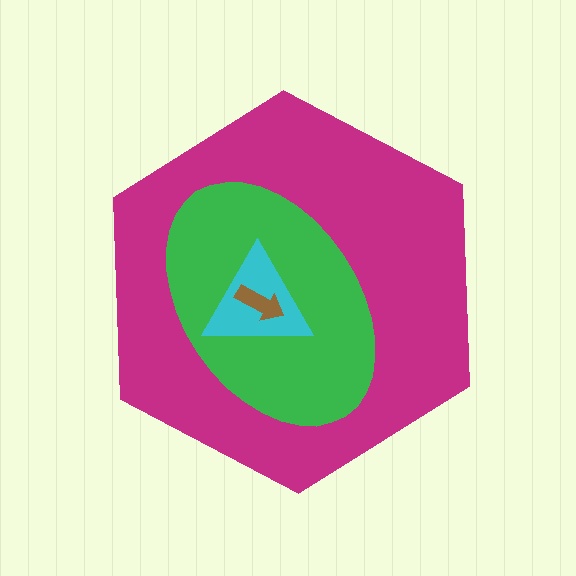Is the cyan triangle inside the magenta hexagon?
Yes.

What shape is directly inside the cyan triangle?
The brown arrow.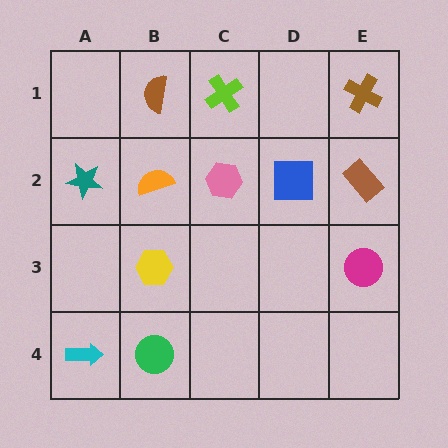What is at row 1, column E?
A brown cross.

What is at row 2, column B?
An orange semicircle.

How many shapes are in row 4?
2 shapes.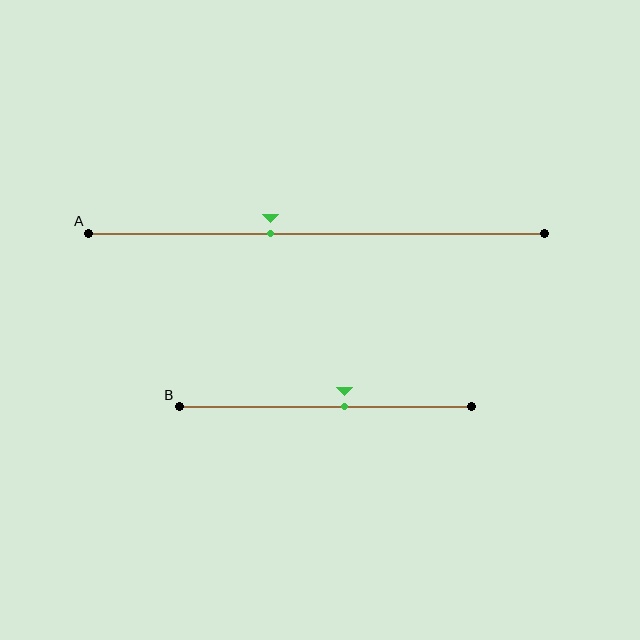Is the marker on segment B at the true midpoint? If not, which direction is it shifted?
No, the marker on segment B is shifted to the right by about 7% of the segment length.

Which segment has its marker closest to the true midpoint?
Segment B has its marker closest to the true midpoint.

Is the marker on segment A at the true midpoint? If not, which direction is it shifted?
No, the marker on segment A is shifted to the left by about 10% of the segment length.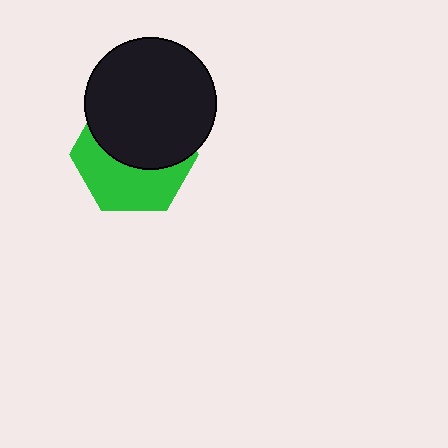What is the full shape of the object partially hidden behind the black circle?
The partially hidden object is a green hexagon.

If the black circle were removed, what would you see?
You would see the complete green hexagon.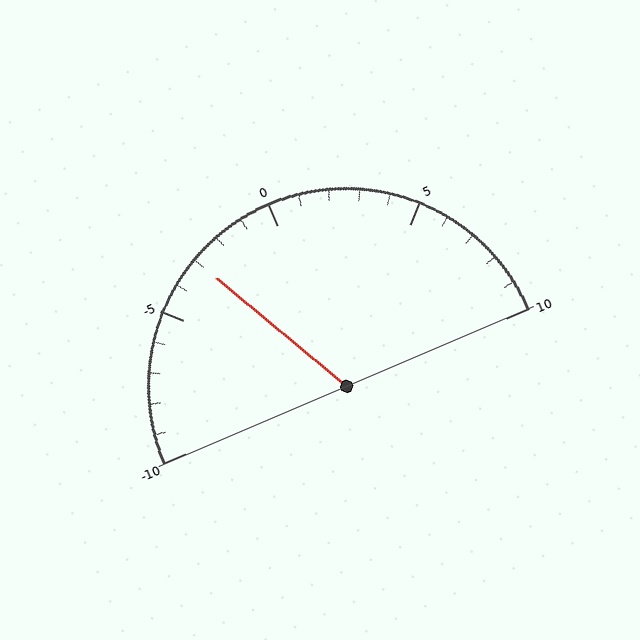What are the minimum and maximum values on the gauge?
The gauge ranges from -10 to 10.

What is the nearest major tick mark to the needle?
The nearest major tick mark is -5.